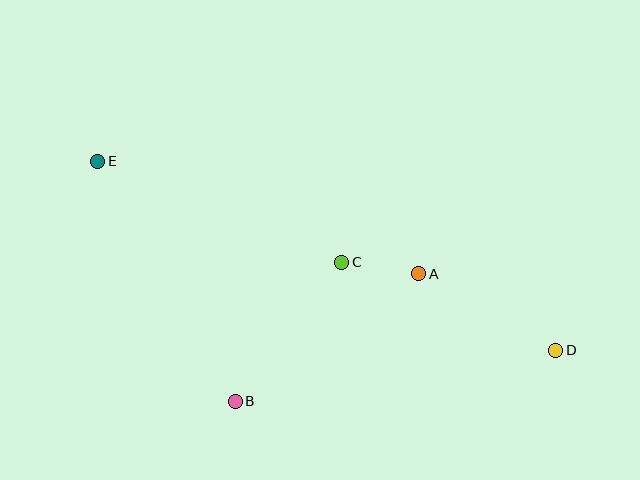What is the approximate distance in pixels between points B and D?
The distance between B and D is approximately 325 pixels.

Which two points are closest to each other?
Points A and C are closest to each other.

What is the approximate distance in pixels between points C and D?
The distance between C and D is approximately 232 pixels.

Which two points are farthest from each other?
Points D and E are farthest from each other.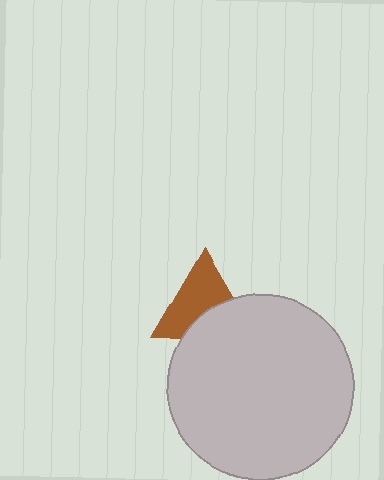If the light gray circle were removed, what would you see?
You would see the complete brown triangle.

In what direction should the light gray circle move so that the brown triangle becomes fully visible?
The light gray circle should move down. That is the shortest direction to clear the overlap and leave the brown triangle fully visible.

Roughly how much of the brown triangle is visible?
About half of it is visible (roughly 62%).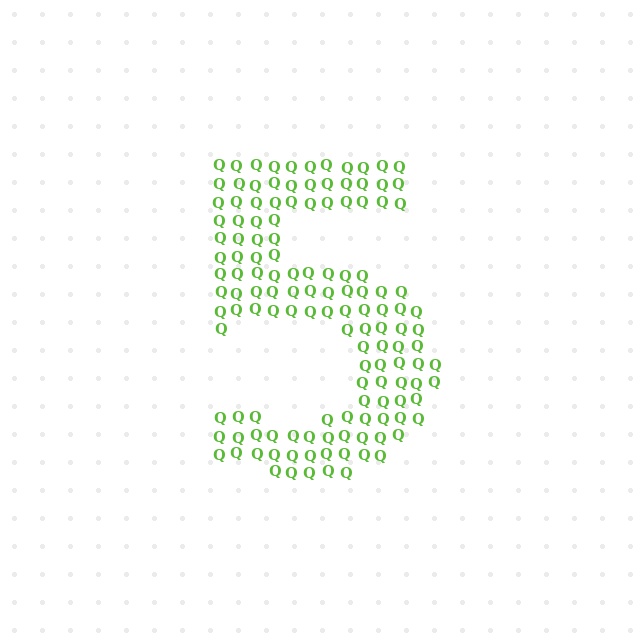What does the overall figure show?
The overall figure shows the digit 5.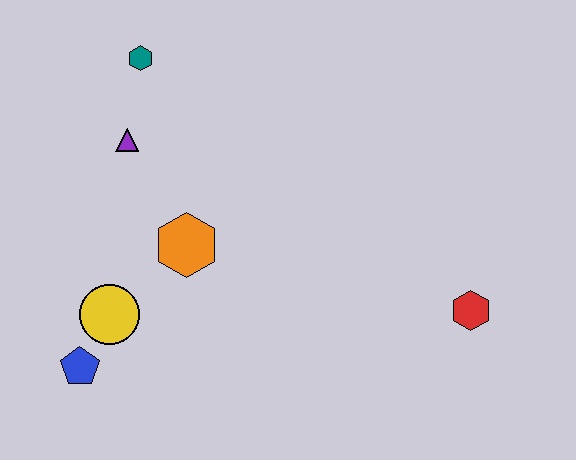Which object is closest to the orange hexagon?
The yellow circle is closest to the orange hexagon.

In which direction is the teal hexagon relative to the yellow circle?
The teal hexagon is above the yellow circle.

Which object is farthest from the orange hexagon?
The red hexagon is farthest from the orange hexagon.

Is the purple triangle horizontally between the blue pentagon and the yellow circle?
No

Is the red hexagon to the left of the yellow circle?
No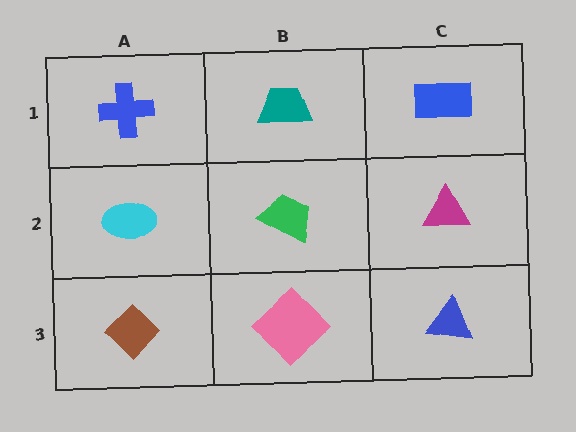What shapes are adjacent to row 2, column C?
A blue rectangle (row 1, column C), a blue triangle (row 3, column C), a green trapezoid (row 2, column B).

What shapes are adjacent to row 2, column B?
A teal trapezoid (row 1, column B), a pink diamond (row 3, column B), a cyan ellipse (row 2, column A), a magenta triangle (row 2, column C).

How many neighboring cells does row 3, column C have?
2.